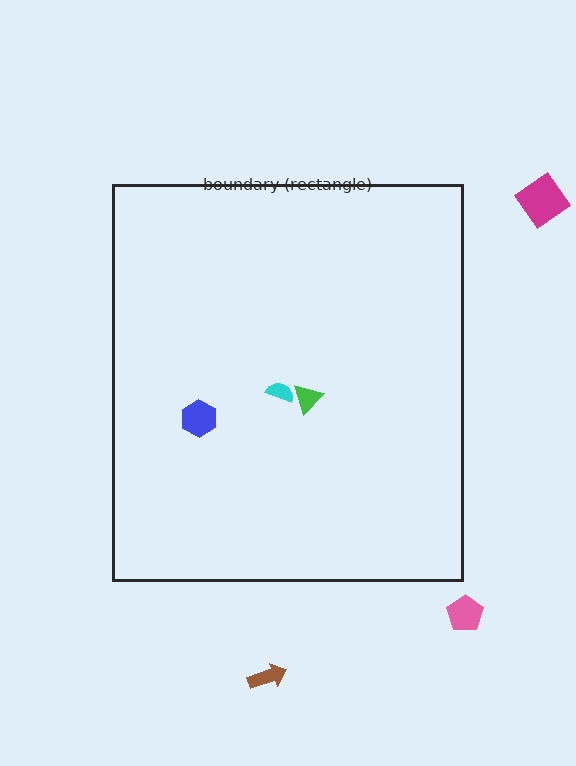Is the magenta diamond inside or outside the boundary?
Outside.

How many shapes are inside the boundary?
3 inside, 3 outside.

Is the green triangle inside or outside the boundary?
Inside.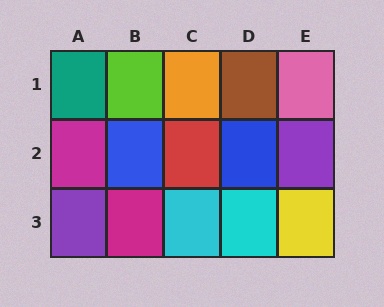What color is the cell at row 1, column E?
Pink.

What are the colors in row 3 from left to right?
Purple, magenta, cyan, cyan, yellow.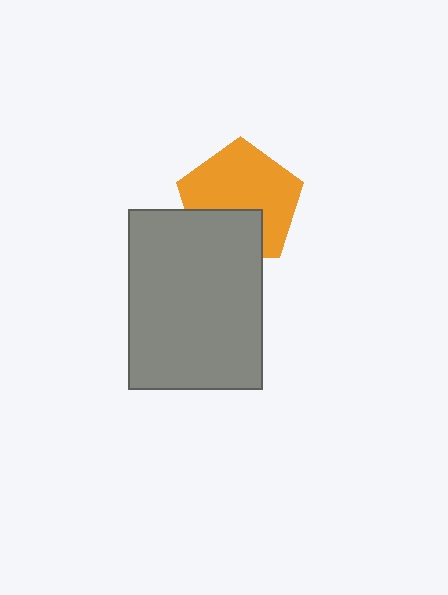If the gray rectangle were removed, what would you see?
You would see the complete orange pentagon.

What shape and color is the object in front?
The object in front is a gray rectangle.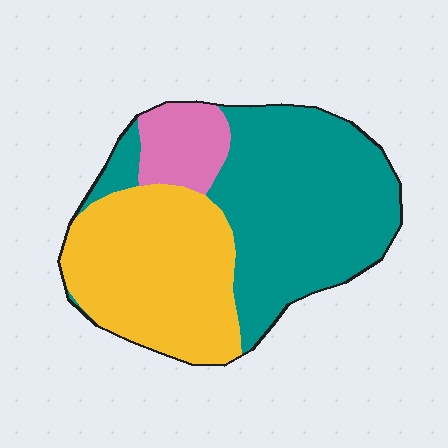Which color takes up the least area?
Pink, at roughly 10%.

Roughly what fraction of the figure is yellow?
Yellow covers 38% of the figure.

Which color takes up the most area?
Teal, at roughly 50%.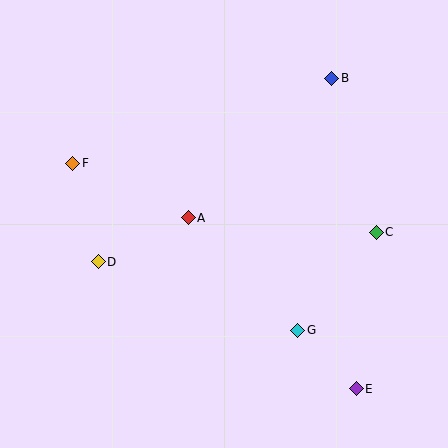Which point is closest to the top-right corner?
Point B is closest to the top-right corner.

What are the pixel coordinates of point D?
Point D is at (98, 262).